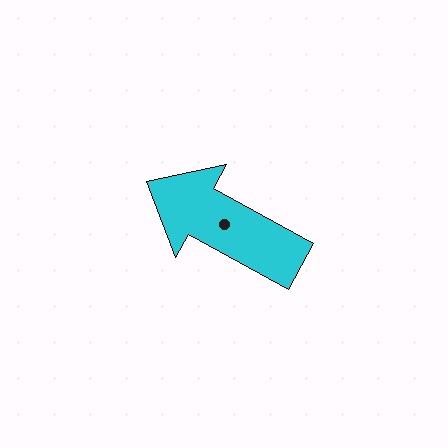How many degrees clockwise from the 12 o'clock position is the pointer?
Approximately 299 degrees.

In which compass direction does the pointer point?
Northwest.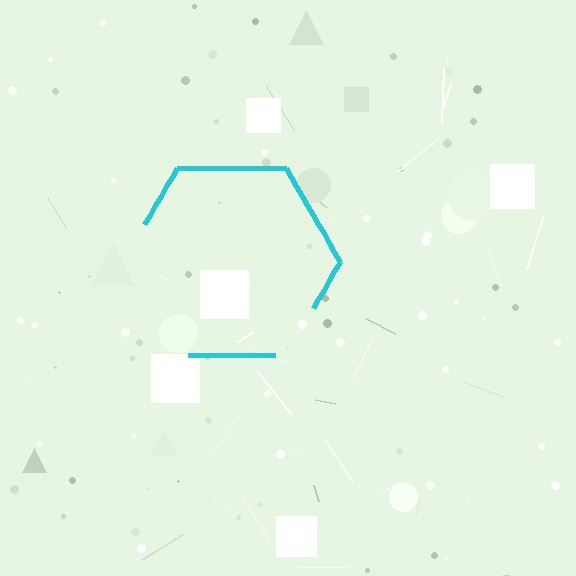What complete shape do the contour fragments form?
The contour fragments form a hexagon.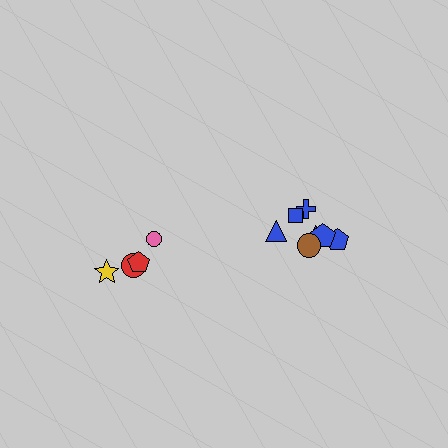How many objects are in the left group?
There are 4 objects.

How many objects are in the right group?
There are 7 objects.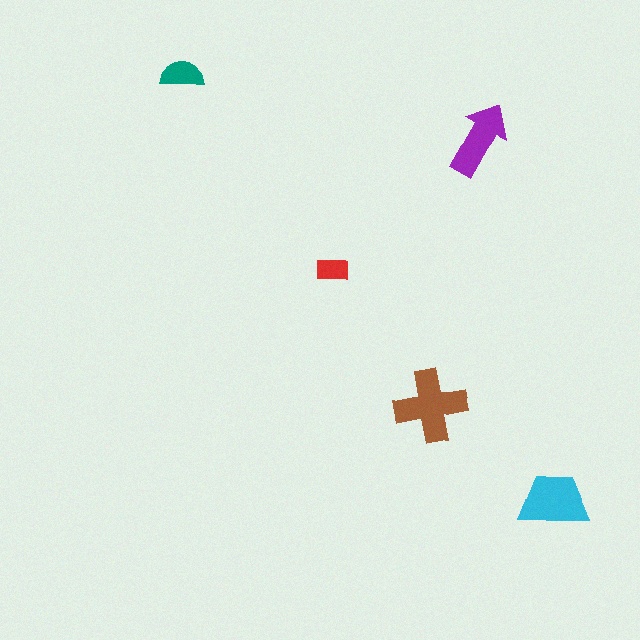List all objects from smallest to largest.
The red rectangle, the teal semicircle, the purple arrow, the cyan trapezoid, the brown cross.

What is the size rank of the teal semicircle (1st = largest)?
4th.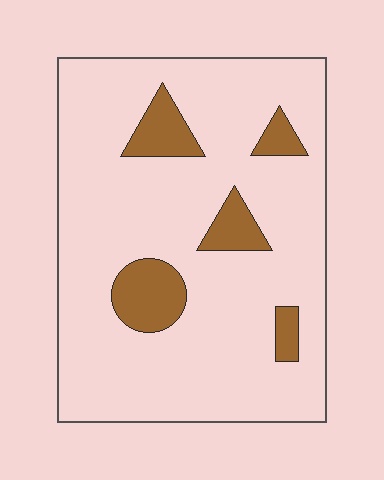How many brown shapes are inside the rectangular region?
5.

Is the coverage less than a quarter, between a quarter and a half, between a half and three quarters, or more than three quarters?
Less than a quarter.